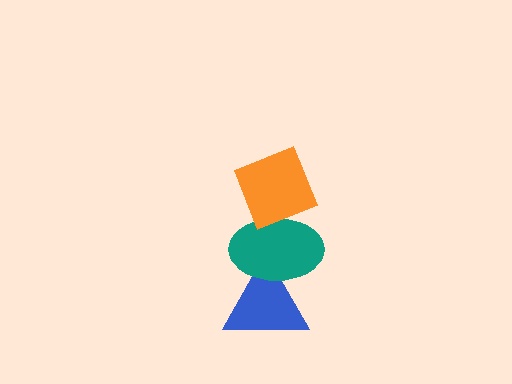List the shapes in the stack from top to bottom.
From top to bottom: the orange diamond, the teal ellipse, the blue triangle.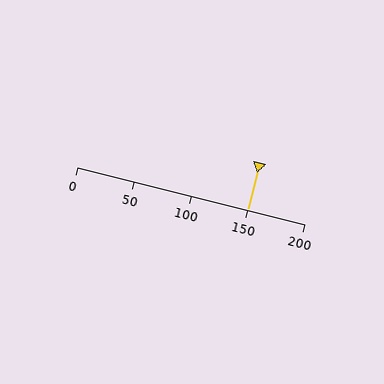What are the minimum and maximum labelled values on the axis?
The axis runs from 0 to 200.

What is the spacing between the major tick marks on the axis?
The major ticks are spaced 50 apart.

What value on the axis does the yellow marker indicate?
The marker indicates approximately 150.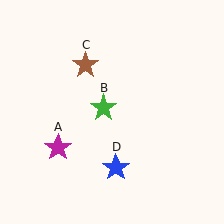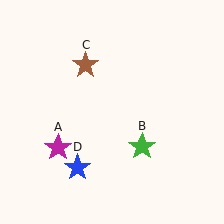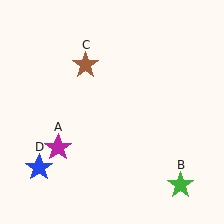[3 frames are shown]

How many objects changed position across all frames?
2 objects changed position: green star (object B), blue star (object D).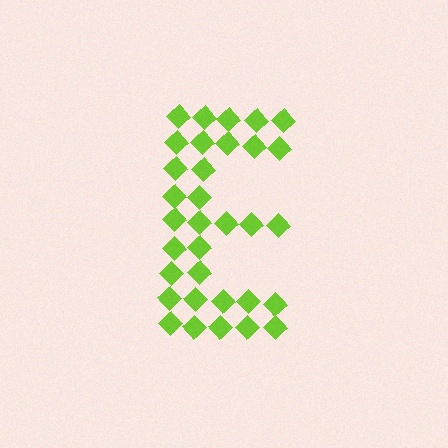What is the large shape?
The large shape is the letter E.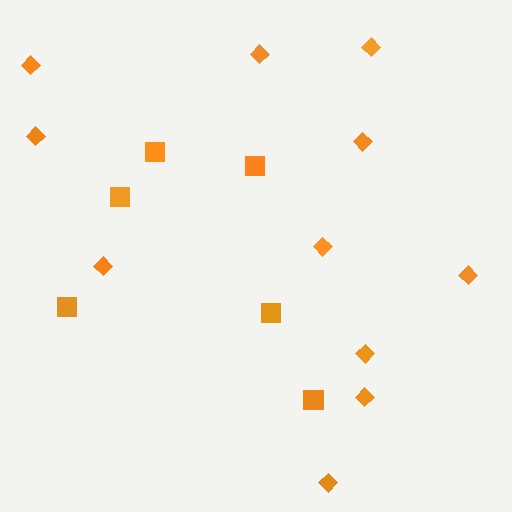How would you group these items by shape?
There are 2 groups: one group of squares (6) and one group of diamonds (11).